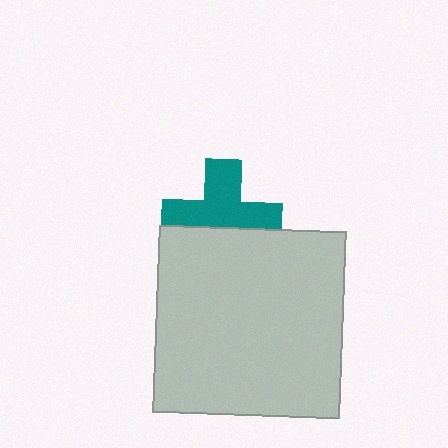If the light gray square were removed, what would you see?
You would see the complete teal cross.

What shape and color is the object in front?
The object in front is a light gray square.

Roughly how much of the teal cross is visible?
About half of it is visible (roughly 63%).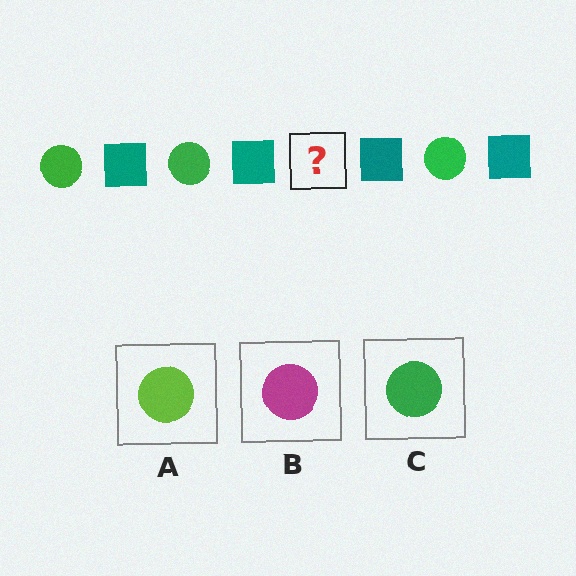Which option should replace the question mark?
Option C.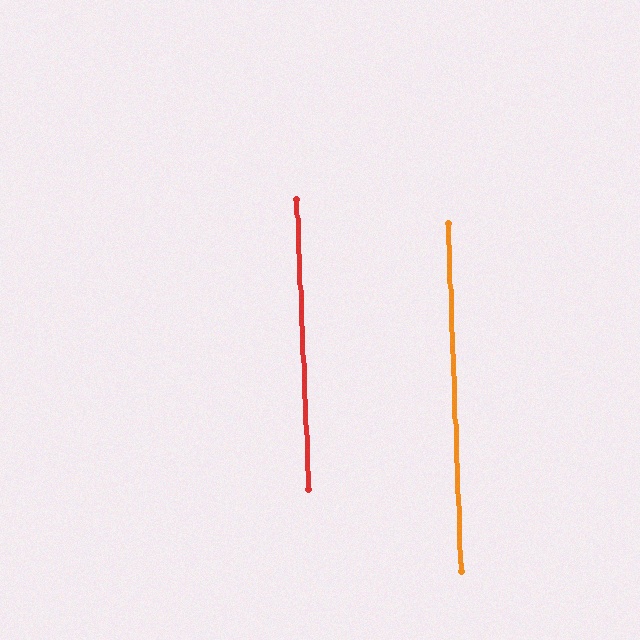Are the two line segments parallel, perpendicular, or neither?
Parallel — their directions differ by only 0.1°.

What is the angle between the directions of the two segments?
Approximately 0 degrees.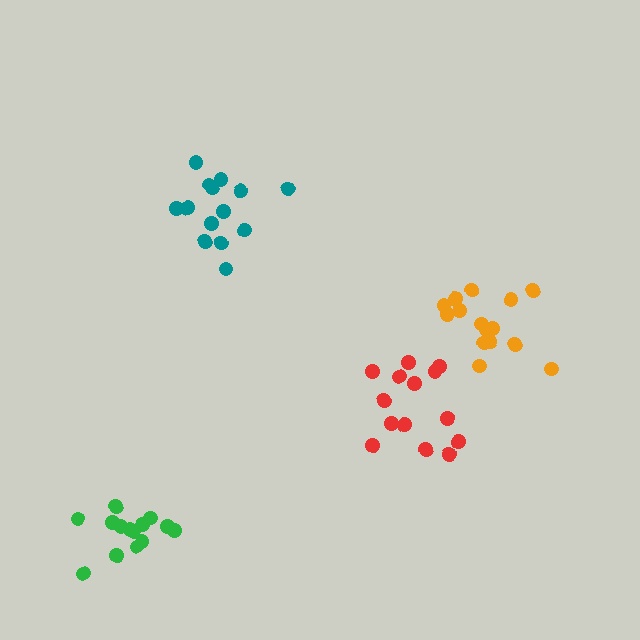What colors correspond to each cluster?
The clusters are colored: teal, red, green, orange.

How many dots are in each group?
Group 1: 14 dots, Group 2: 14 dots, Group 3: 14 dots, Group 4: 15 dots (57 total).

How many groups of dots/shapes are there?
There are 4 groups.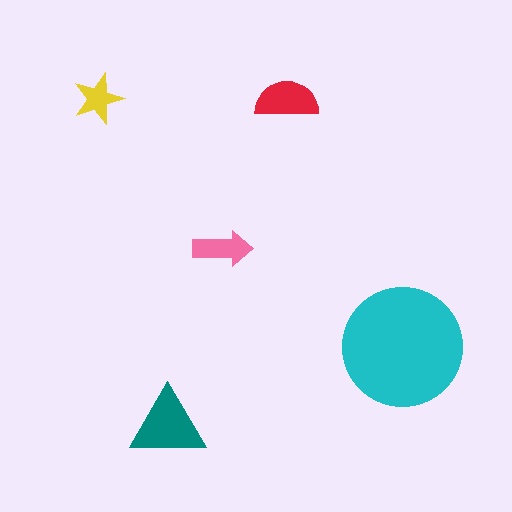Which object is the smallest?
The yellow star.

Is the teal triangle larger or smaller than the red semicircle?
Larger.